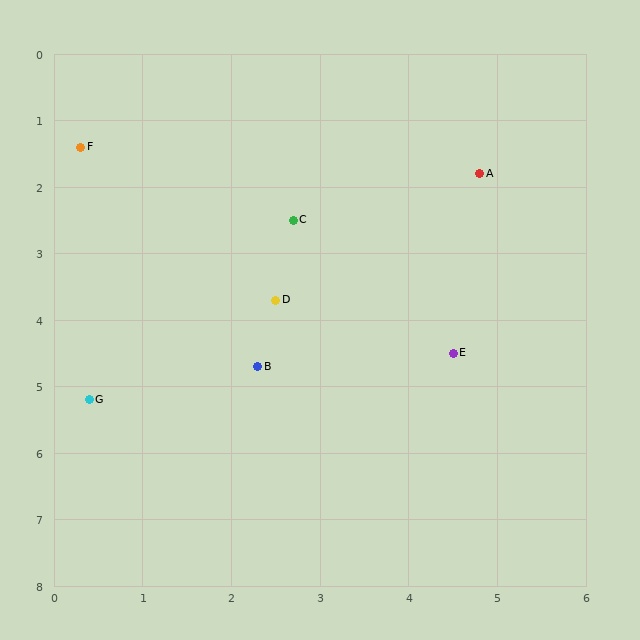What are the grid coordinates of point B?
Point B is at approximately (2.3, 4.7).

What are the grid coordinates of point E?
Point E is at approximately (4.5, 4.5).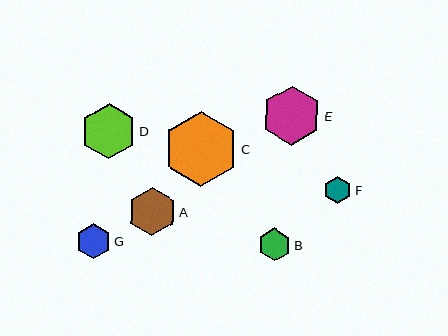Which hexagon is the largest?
Hexagon C is the largest with a size of approximately 75 pixels.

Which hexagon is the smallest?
Hexagon F is the smallest with a size of approximately 27 pixels.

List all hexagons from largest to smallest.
From largest to smallest: C, E, D, A, G, B, F.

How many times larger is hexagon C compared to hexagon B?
Hexagon C is approximately 2.3 times the size of hexagon B.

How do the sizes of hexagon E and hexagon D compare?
Hexagon E and hexagon D are approximately the same size.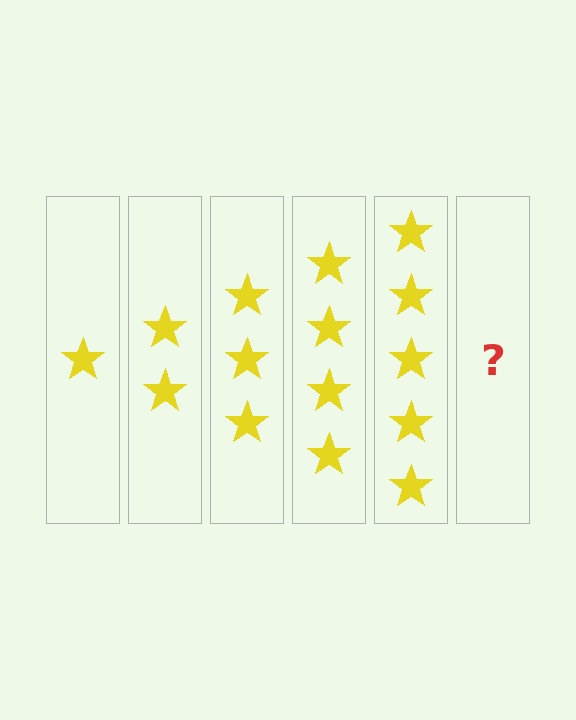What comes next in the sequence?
The next element should be 6 stars.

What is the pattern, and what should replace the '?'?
The pattern is that each step adds one more star. The '?' should be 6 stars.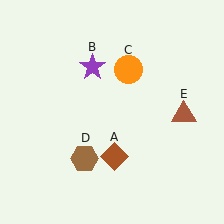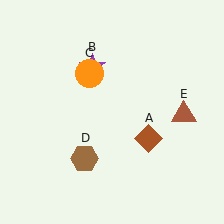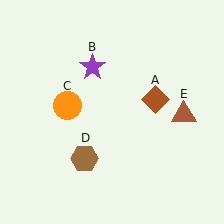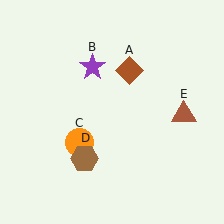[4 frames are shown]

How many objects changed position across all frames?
2 objects changed position: brown diamond (object A), orange circle (object C).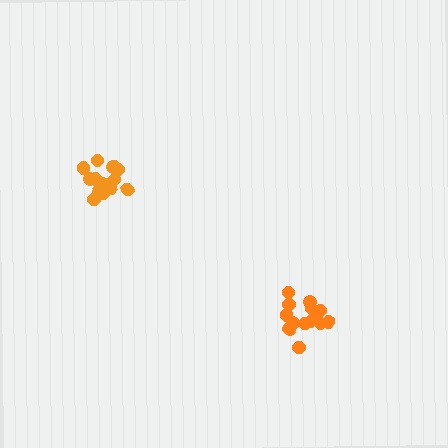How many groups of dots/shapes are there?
There are 2 groups.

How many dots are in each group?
Group 1: 14 dots, Group 2: 15 dots (29 total).